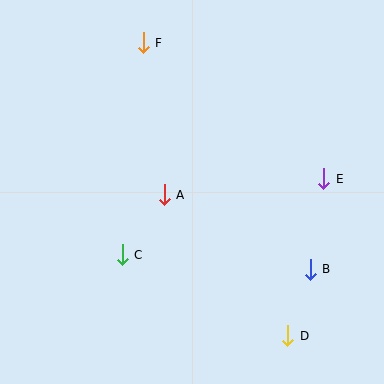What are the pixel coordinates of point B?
Point B is at (310, 269).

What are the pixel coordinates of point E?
Point E is at (324, 179).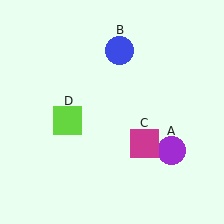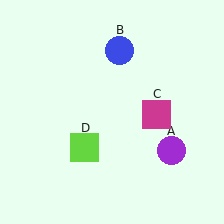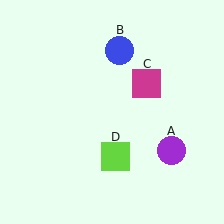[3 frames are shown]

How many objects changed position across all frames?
2 objects changed position: magenta square (object C), lime square (object D).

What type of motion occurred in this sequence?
The magenta square (object C), lime square (object D) rotated counterclockwise around the center of the scene.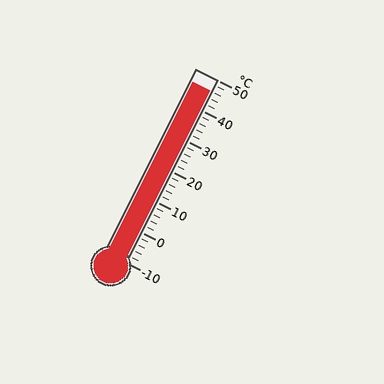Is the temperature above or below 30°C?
The temperature is above 30°C.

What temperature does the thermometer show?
The thermometer shows approximately 46°C.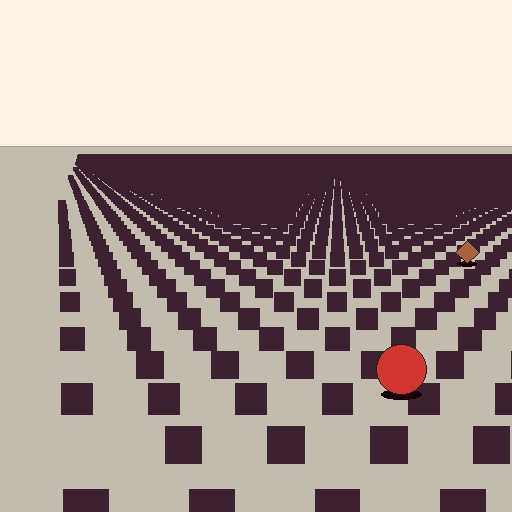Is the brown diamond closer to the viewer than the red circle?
No. The red circle is closer — you can tell from the texture gradient: the ground texture is coarser near it.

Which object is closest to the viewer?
The red circle is closest. The texture marks near it are larger and more spread out.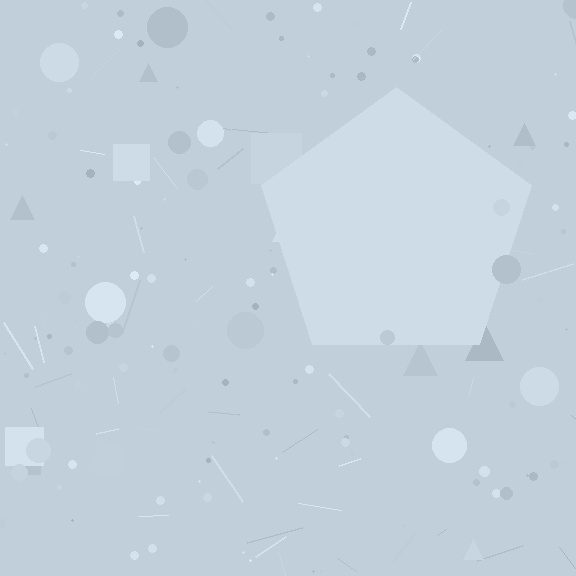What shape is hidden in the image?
A pentagon is hidden in the image.